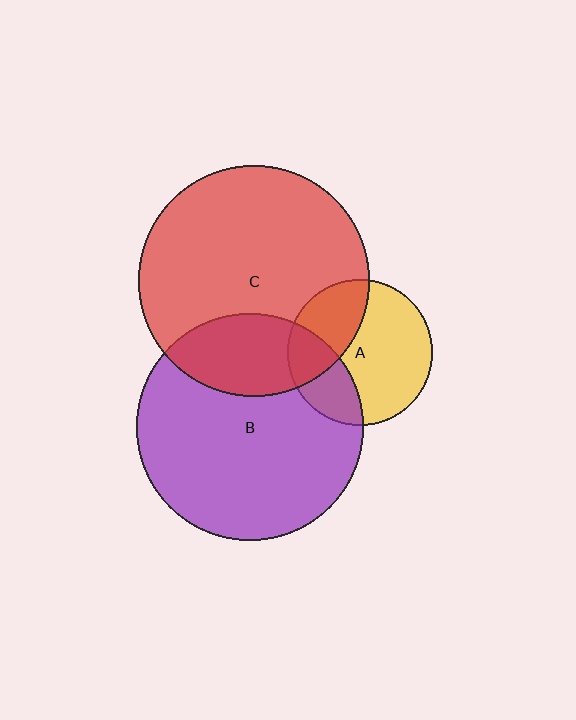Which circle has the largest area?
Circle C (red).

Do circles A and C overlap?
Yes.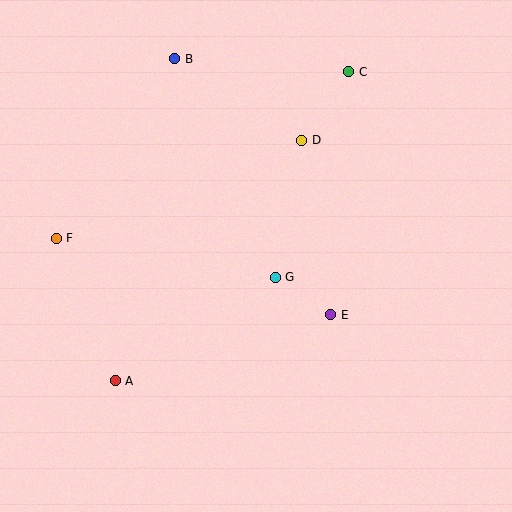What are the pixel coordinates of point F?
Point F is at (56, 238).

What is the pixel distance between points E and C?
The distance between E and C is 243 pixels.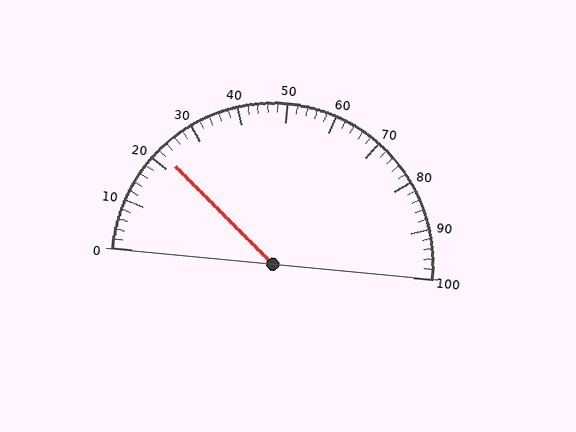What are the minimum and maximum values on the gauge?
The gauge ranges from 0 to 100.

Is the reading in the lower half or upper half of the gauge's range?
The reading is in the lower half of the range (0 to 100).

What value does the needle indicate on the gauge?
The needle indicates approximately 22.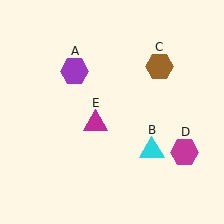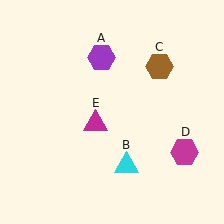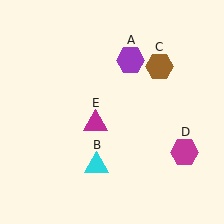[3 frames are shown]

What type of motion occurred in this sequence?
The purple hexagon (object A), cyan triangle (object B) rotated clockwise around the center of the scene.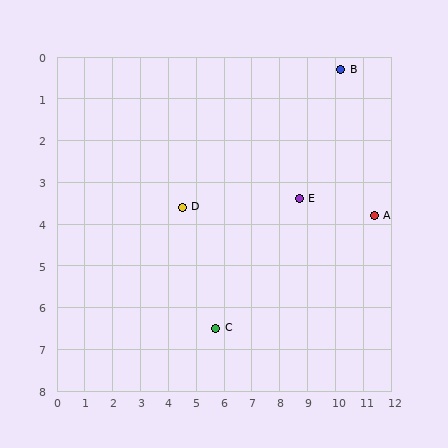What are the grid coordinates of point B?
Point B is at approximately (10.2, 0.3).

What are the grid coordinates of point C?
Point C is at approximately (5.7, 6.5).